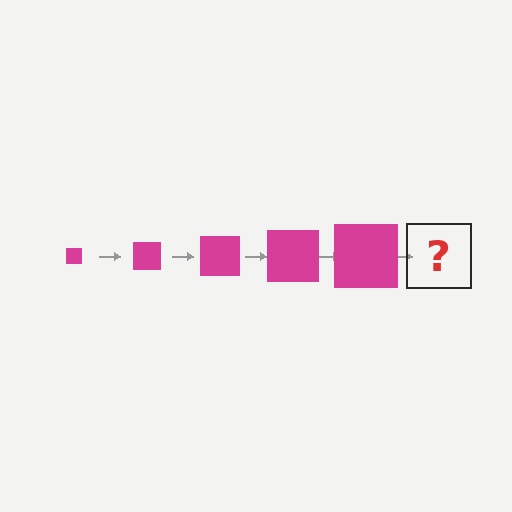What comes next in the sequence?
The next element should be a magenta square, larger than the previous one.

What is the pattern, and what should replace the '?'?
The pattern is that the square gets progressively larger each step. The '?' should be a magenta square, larger than the previous one.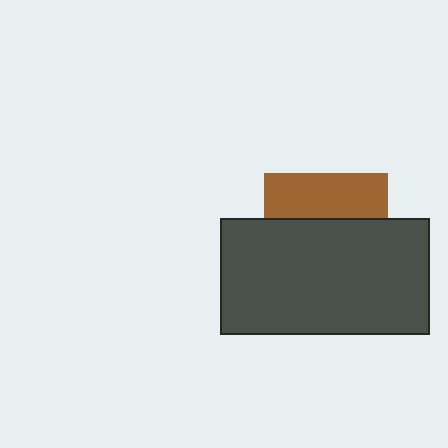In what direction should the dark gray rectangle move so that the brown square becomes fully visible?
The dark gray rectangle should move down. That is the shortest direction to clear the overlap and leave the brown square fully visible.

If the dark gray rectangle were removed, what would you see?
You would see the complete brown square.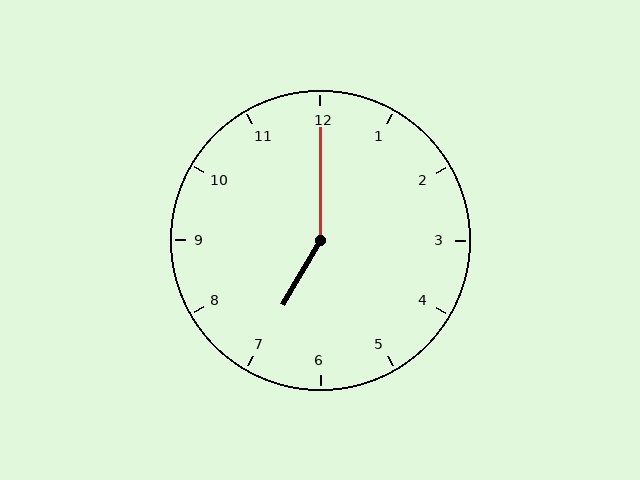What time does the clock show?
7:00.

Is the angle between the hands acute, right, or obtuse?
It is obtuse.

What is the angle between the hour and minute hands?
Approximately 150 degrees.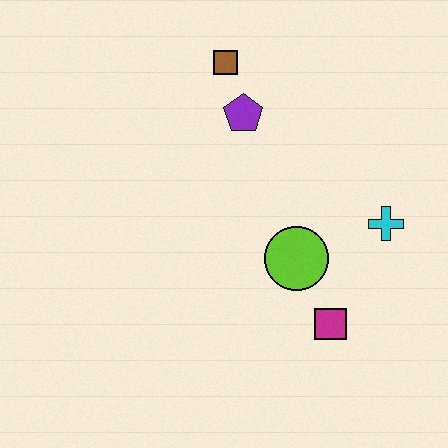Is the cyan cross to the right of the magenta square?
Yes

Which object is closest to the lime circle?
The magenta square is closest to the lime circle.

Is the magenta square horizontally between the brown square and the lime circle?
No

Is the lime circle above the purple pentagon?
No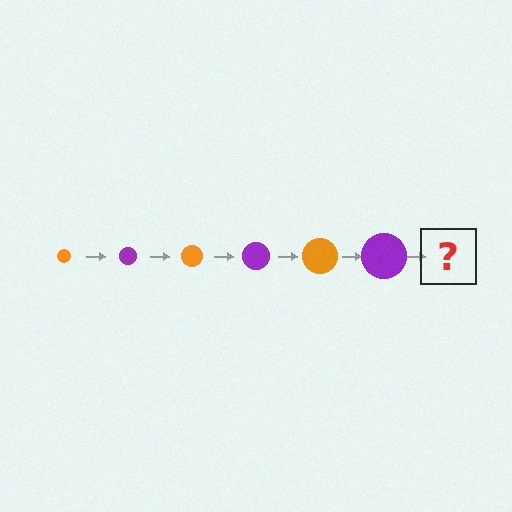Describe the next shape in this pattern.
It should be an orange circle, larger than the previous one.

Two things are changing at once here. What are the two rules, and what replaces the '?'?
The two rules are that the circle grows larger each step and the color cycles through orange and purple. The '?' should be an orange circle, larger than the previous one.